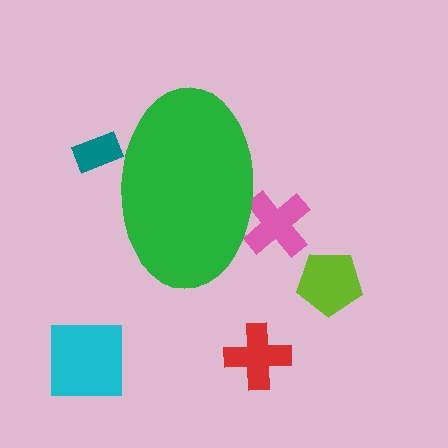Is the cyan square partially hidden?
No, the cyan square is fully visible.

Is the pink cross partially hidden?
Yes, the pink cross is partially hidden behind the green ellipse.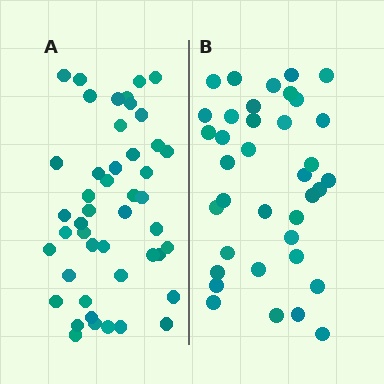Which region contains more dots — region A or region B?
Region A (the left region) has more dots.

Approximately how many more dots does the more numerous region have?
Region A has roughly 8 or so more dots than region B.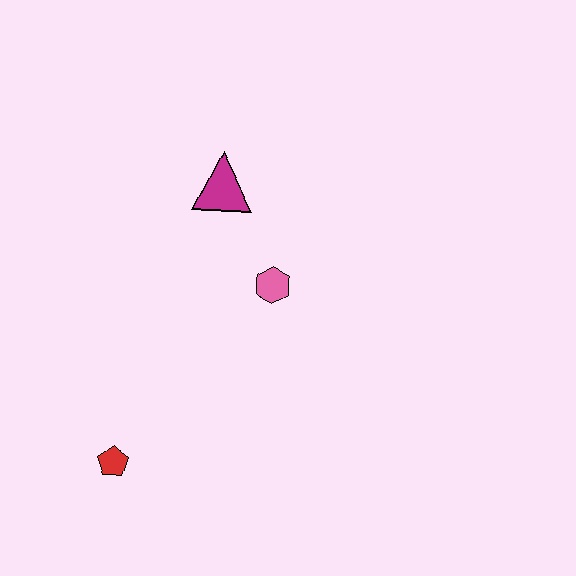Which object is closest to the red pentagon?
The pink hexagon is closest to the red pentagon.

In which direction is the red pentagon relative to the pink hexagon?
The red pentagon is below the pink hexagon.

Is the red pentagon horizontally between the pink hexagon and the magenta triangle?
No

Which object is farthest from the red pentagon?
The magenta triangle is farthest from the red pentagon.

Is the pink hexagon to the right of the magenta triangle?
Yes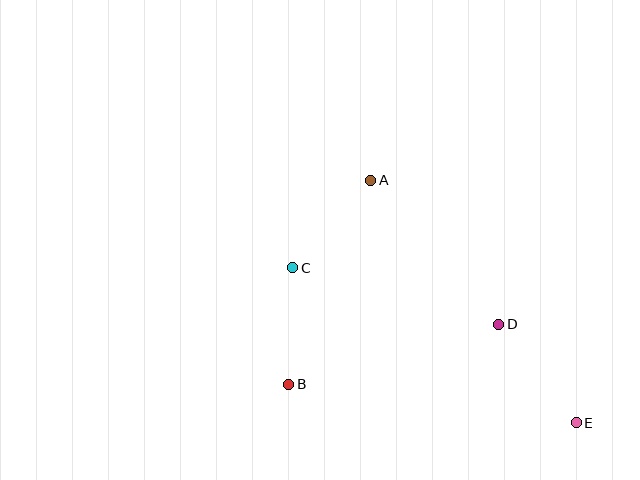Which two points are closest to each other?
Points B and C are closest to each other.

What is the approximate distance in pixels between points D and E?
The distance between D and E is approximately 125 pixels.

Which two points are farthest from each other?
Points C and E are farthest from each other.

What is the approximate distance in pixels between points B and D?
The distance between B and D is approximately 218 pixels.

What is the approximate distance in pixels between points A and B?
The distance between A and B is approximately 220 pixels.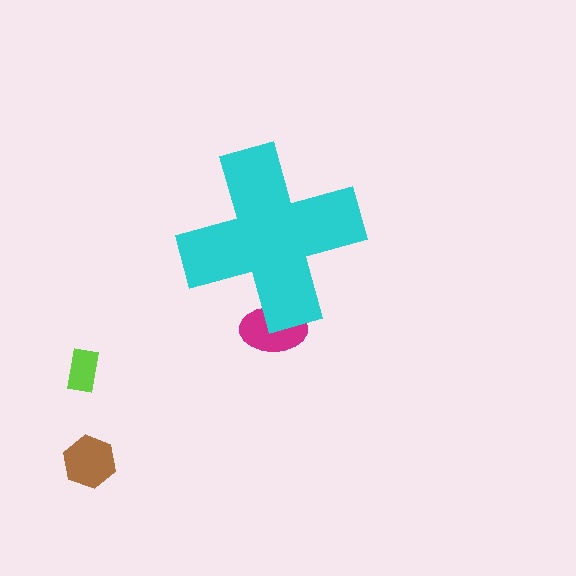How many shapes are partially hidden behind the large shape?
1 shape is partially hidden.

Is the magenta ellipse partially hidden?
Yes, the magenta ellipse is partially hidden behind the cyan cross.